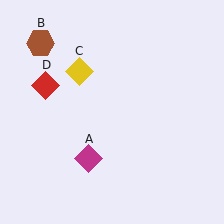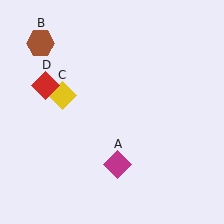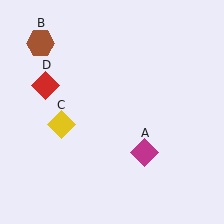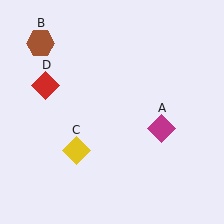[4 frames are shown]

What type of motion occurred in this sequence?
The magenta diamond (object A), yellow diamond (object C) rotated counterclockwise around the center of the scene.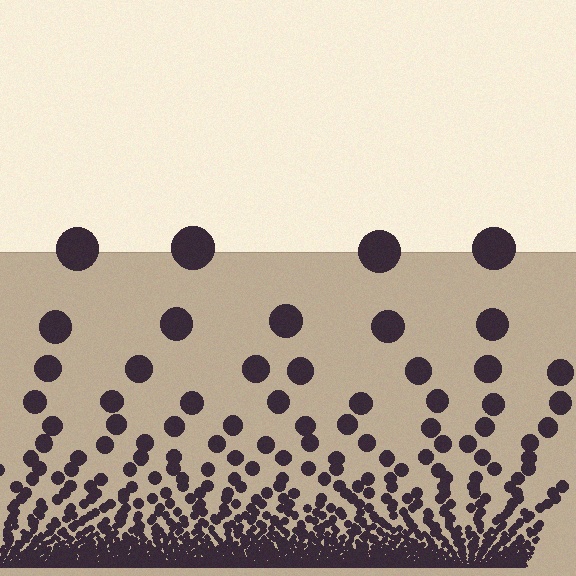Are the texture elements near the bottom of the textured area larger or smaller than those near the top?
Smaller. The gradient is inverted — elements near the bottom are smaller and denser.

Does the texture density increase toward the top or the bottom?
Density increases toward the bottom.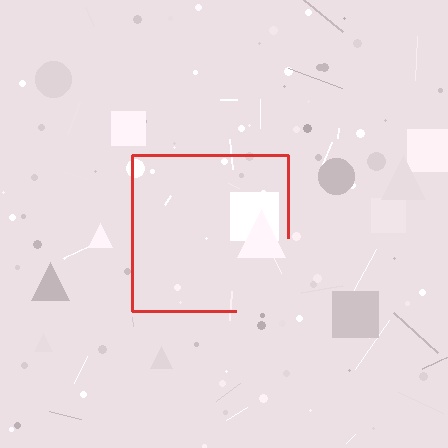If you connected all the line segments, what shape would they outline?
They would outline a square.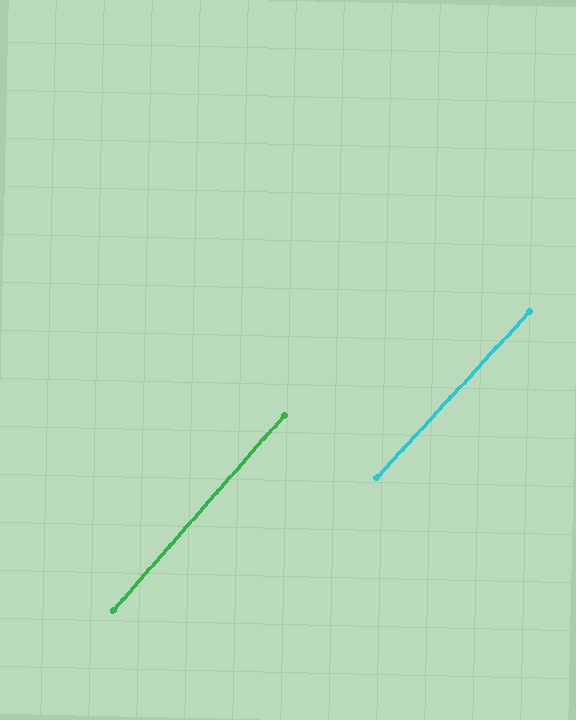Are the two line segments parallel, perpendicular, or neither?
Parallel — their directions differ by only 1.5°.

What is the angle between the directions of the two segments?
Approximately 2 degrees.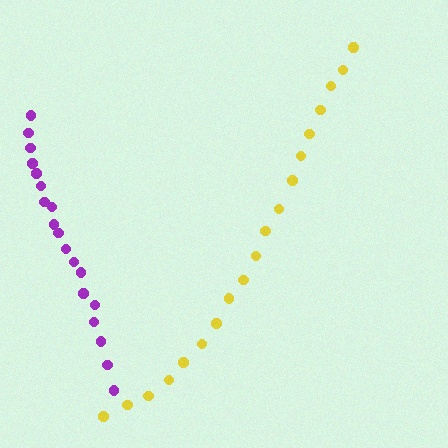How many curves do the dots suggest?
There are 2 distinct paths.